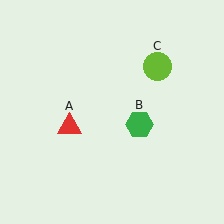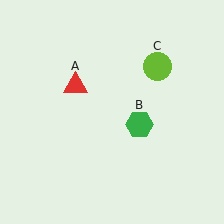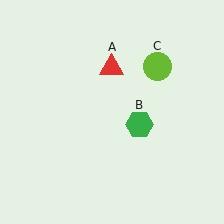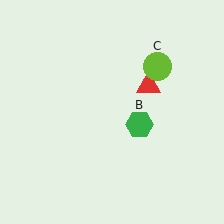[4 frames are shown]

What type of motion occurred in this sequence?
The red triangle (object A) rotated clockwise around the center of the scene.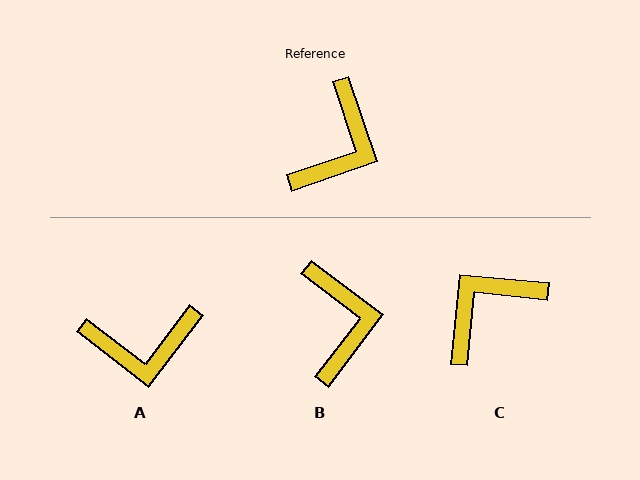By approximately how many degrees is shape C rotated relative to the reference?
Approximately 156 degrees counter-clockwise.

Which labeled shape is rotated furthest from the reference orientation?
C, about 156 degrees away.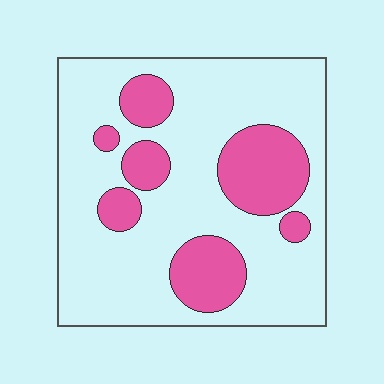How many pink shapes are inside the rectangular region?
7.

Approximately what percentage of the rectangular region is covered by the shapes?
Approximately 25%.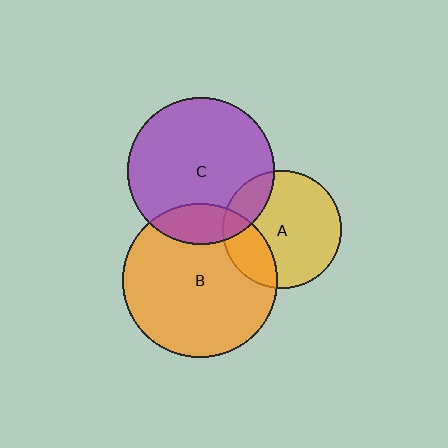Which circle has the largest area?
Circle B (orange).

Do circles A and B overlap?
Yes.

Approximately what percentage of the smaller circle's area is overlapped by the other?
Approximately 25%.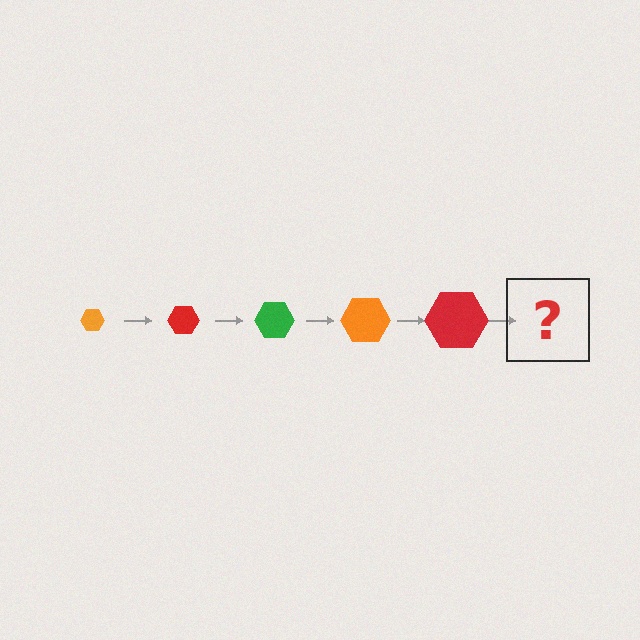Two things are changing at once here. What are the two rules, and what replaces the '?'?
The two rules are that the hexagon grows larger each step and the color cycles through orange, red, and green. The '?' should be a green hexagon, larger than the previous one.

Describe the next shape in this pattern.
It should be a green hexagon, larger than the previous one.